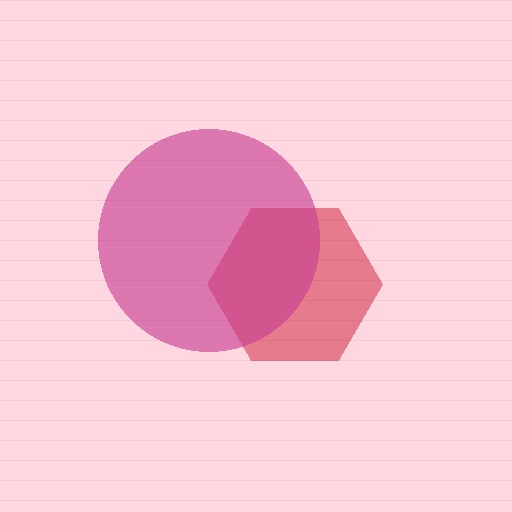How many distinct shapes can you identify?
There are 2 distinct shapes: a red hexagon, a magenta circle.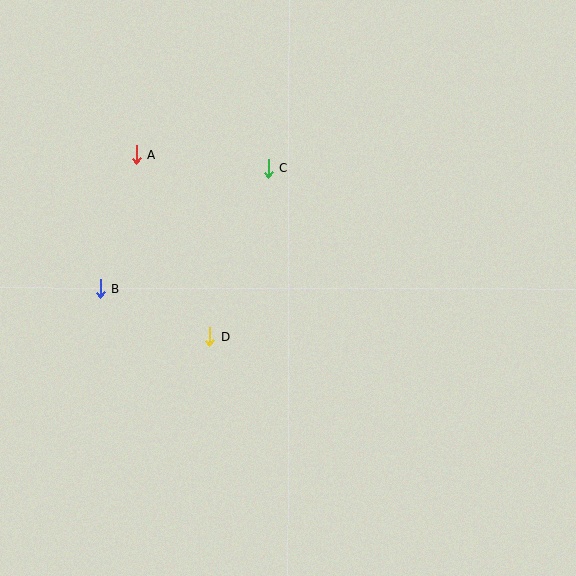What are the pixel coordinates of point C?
Point C is at (268, 168).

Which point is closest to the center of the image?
Point D at (209, 337) is closest to the center.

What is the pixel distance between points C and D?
The distance between C and D is 179 pixels.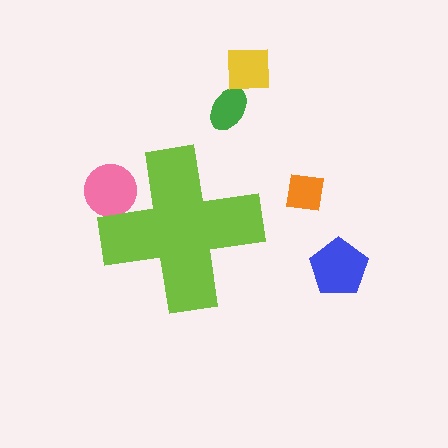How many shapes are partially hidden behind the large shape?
1 shape is partially hidden.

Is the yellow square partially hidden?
No, the yellow square is fully visible.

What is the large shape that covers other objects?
A lime cross.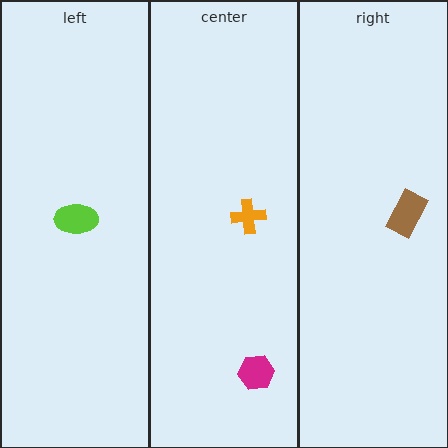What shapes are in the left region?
The lime ellipse.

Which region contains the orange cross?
The center region.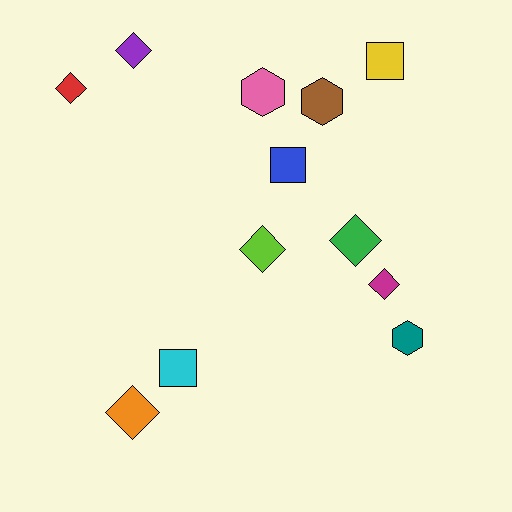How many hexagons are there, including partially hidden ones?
There are 3 hexagons.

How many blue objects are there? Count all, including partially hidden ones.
There is 1 blue object.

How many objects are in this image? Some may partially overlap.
There are 12 objects.